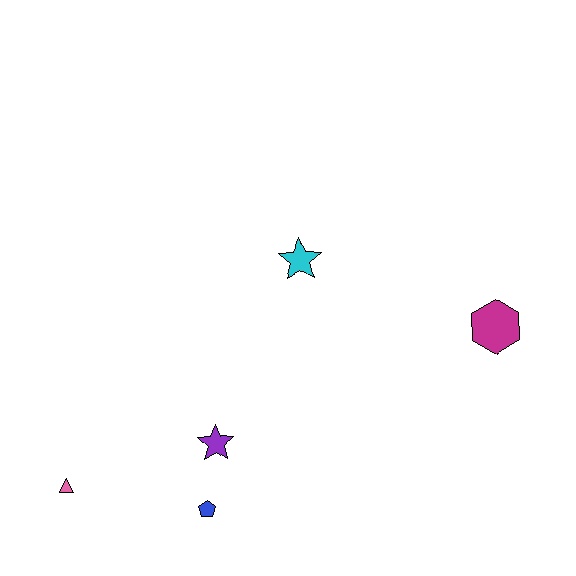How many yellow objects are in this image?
There are no yellow objects.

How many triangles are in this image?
There is 1 triangle.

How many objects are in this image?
There are 5 objects.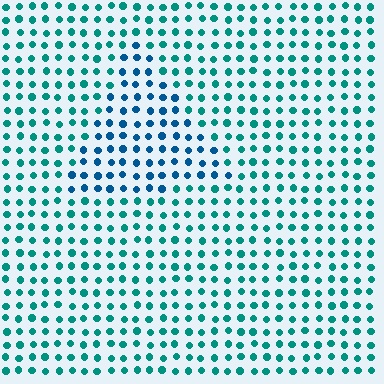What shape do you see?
I see a triangle.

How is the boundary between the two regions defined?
The boundary is defined purely by a slight shift in hue (about 32 degrees). Spacing, size, and orientation are identical on both sides.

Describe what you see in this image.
The image is filled with small teal elements in a uniform arrangement. A triangle-shaped region is visible where the elements are tinted to a slightly different hue, forming a subtle color boundary.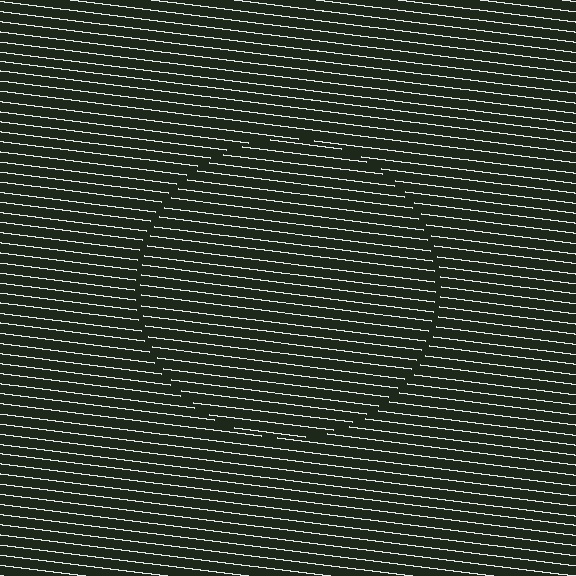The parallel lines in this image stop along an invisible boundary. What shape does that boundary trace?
An illusory circle. The interior of the shape contains the same grating, shifted by half a period — the contour is defined by the phase discontinuity where line-ends from the inner and outer gratings abut.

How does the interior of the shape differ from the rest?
The interior of the shape contains the same grating, shifted by half a period — the contour is defined by the phase discontinuity where line-ends from the inner and outer gratings abut.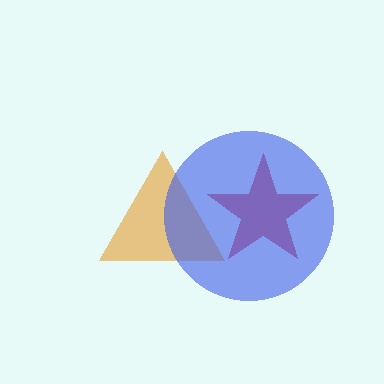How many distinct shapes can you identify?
There are 3 distinct shapes: an orange triangle, a red star, a blue circle.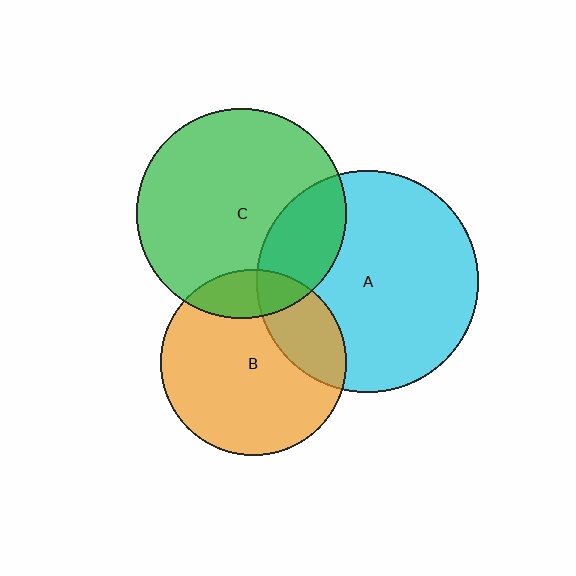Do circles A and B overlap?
Yes.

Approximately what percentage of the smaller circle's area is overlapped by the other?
Approximately 25%.